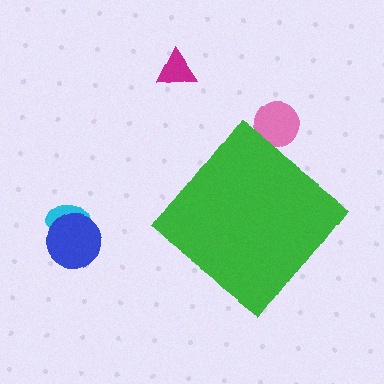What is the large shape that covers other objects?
A green diamond.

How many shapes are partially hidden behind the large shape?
1 shape is partially hidden.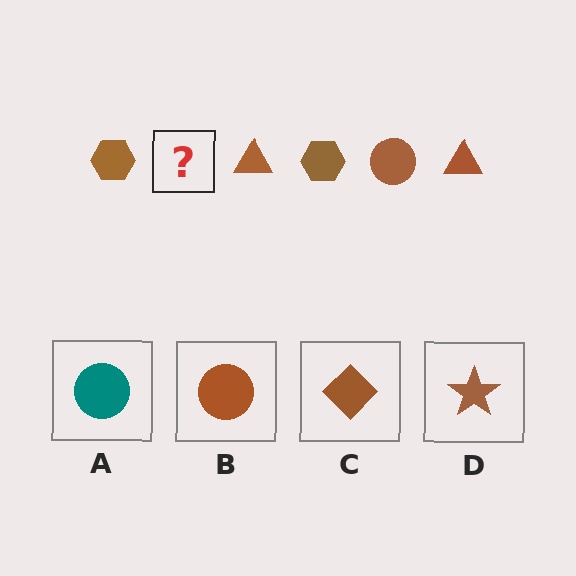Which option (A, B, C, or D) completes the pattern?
B.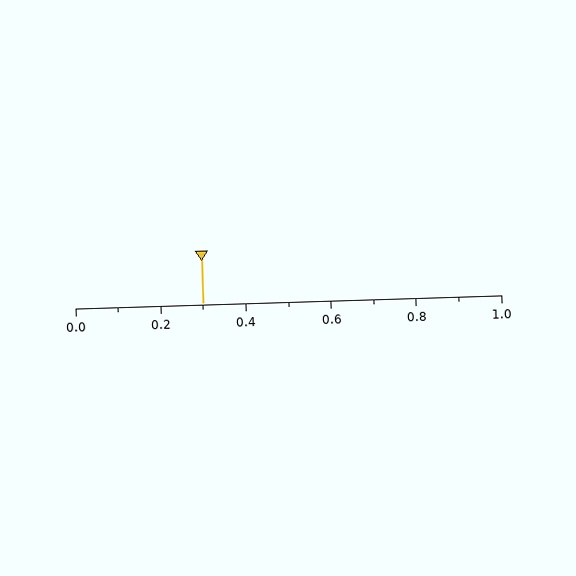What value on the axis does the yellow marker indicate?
The marker indicates approximately 0.3.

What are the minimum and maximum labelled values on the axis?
The axis runs from 0.0 to 1.0.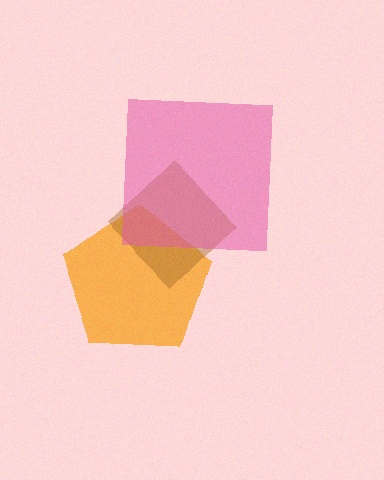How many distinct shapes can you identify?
There are 3 distinct shapes: an orange pentagon, a brown diamond, a pink square.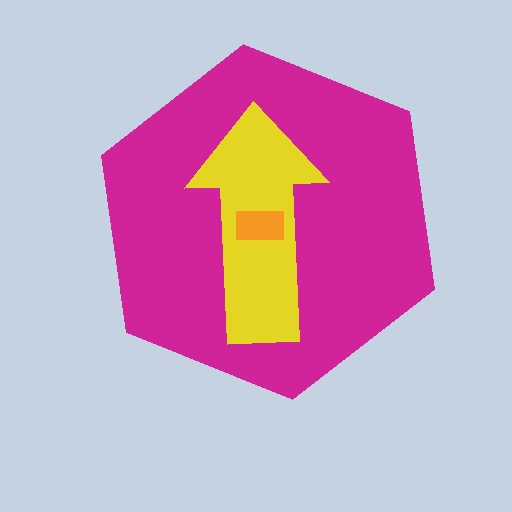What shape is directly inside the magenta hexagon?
The yellow arrow.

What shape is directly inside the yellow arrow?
The orange rectangle.